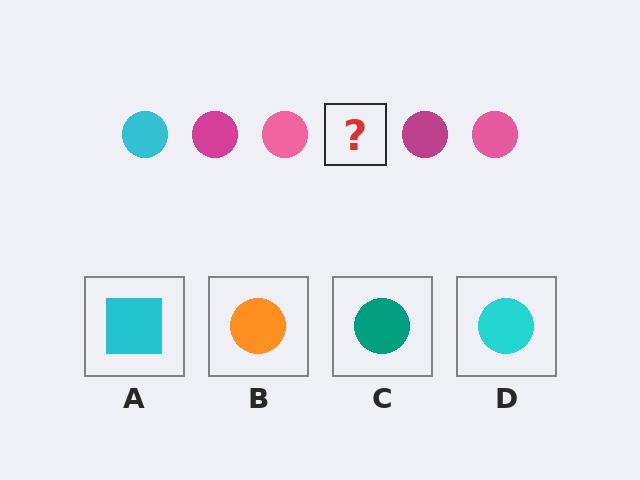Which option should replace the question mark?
Option D.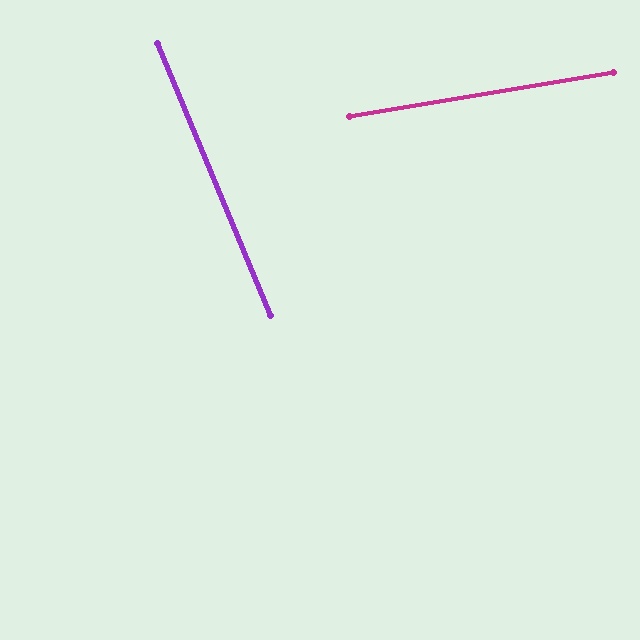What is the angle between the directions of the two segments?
Approximately 77 degrees.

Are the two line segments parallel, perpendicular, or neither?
Neither parallel nor perpendicular — they differ by about 77°.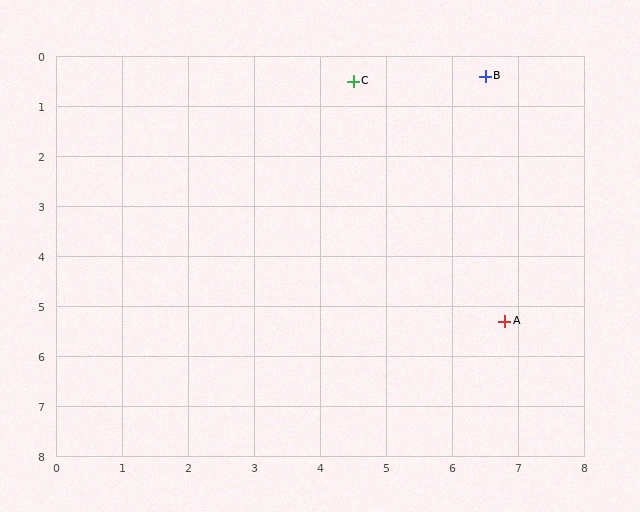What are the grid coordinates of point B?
Point B is at approximately (6.5, 0.4).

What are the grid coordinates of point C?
Point C is at approximately (4.5, 0.5).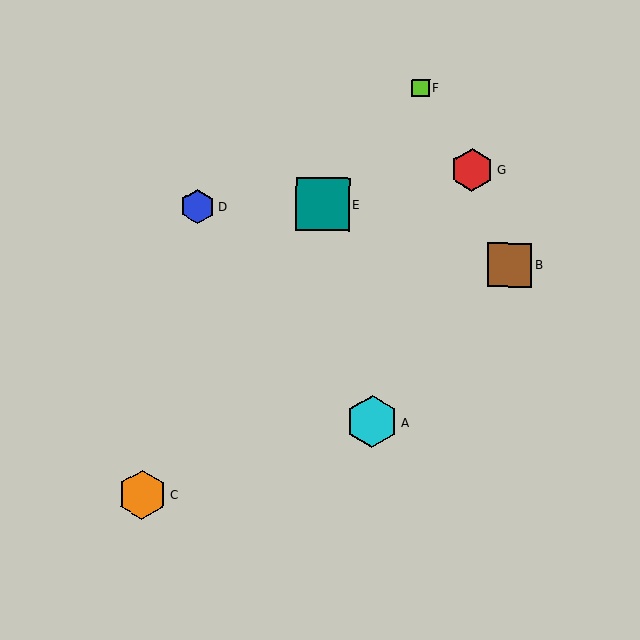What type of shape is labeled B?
Shape B is a brown square.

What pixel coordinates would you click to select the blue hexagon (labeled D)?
Click at (198, 206) to select the blue hexagon D.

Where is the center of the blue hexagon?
The center of the blue hexagon is at (198, 206).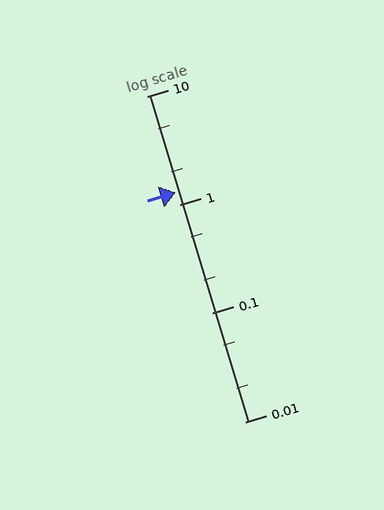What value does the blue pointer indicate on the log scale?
The pointer indicates approximately 1.3.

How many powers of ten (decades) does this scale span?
The scale spans 3 decades, from 0.01 to 10.